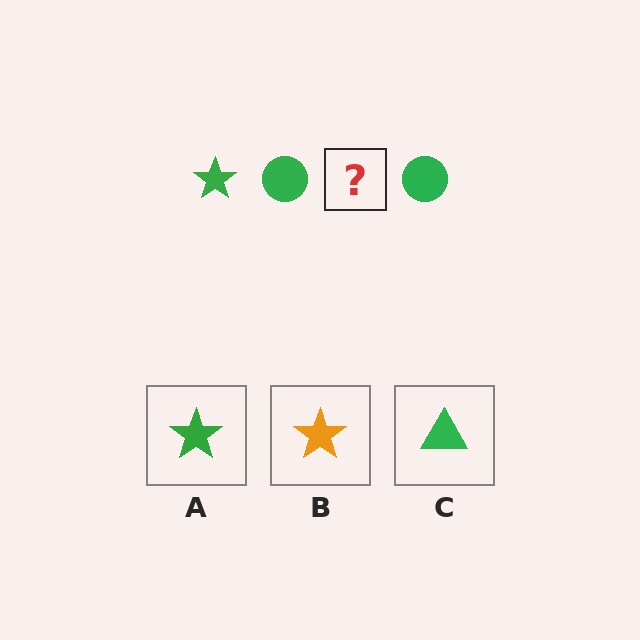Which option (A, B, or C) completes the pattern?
A.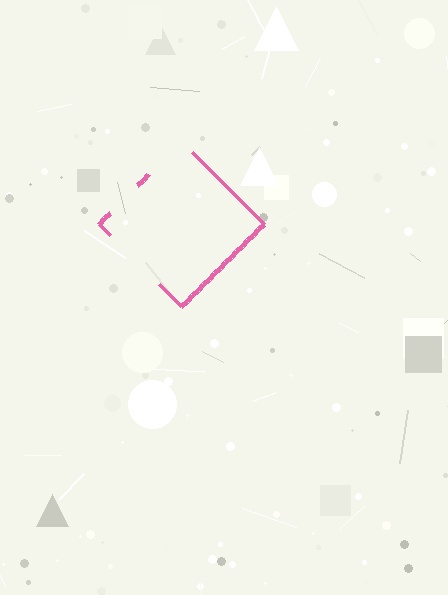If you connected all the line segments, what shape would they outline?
They would outline a diamond.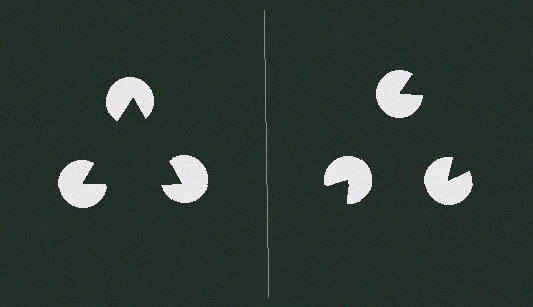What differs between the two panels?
The pac-man discs are positioned identically on both sides; only the wedge orientations differ. On the left they align to a triangle; on the right they are misaligned.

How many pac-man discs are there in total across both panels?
6 — 3 on each side.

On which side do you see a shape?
An illusory triangle appears on the left side. On the right side the wedge cuts are rotated, so no coherent shape forms.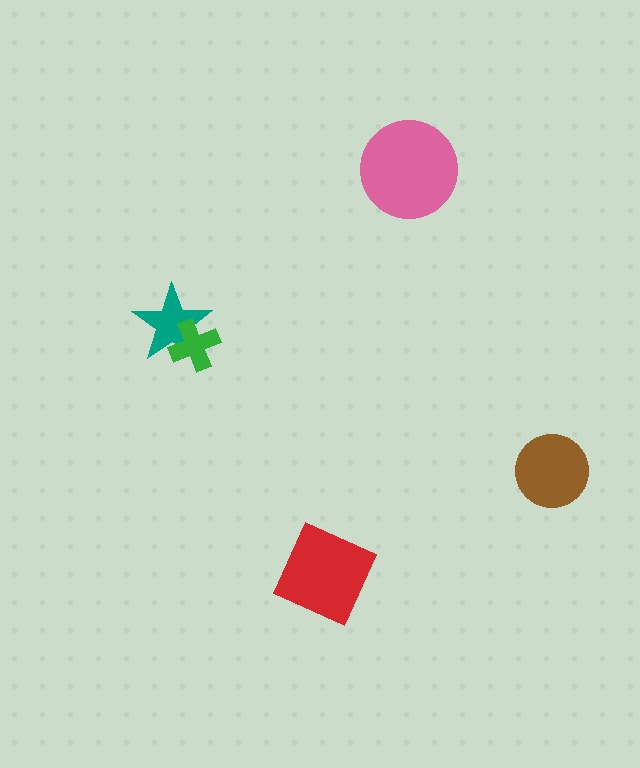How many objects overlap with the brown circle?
0 objects overlap with the brown circle.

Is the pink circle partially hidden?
No, no other shape covers it.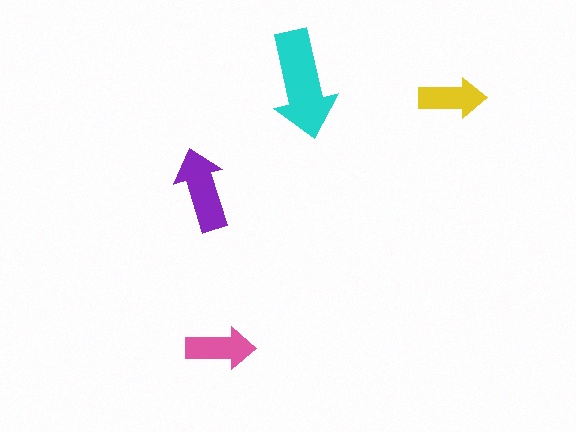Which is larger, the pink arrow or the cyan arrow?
The cyan one.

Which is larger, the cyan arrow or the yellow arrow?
The cyan one.